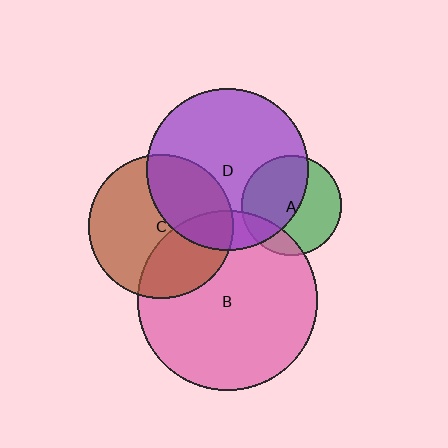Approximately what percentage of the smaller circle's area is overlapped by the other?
Approximately 35%.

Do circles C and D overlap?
Yes.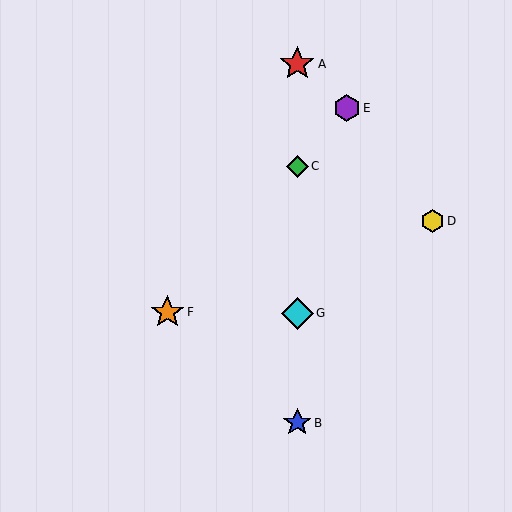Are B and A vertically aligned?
Yes, both are at x≈297.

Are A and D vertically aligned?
No, A is at x≈297 and D is at x≈433.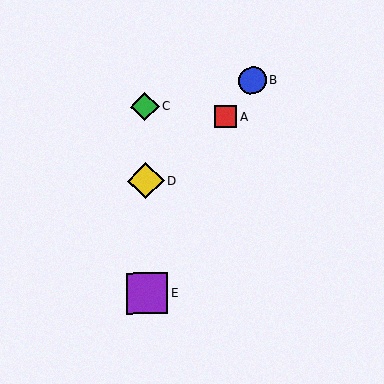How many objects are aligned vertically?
3 objects (C, D, E) are aligned vertically.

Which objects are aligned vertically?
Objects C, D, E are aligned vertically.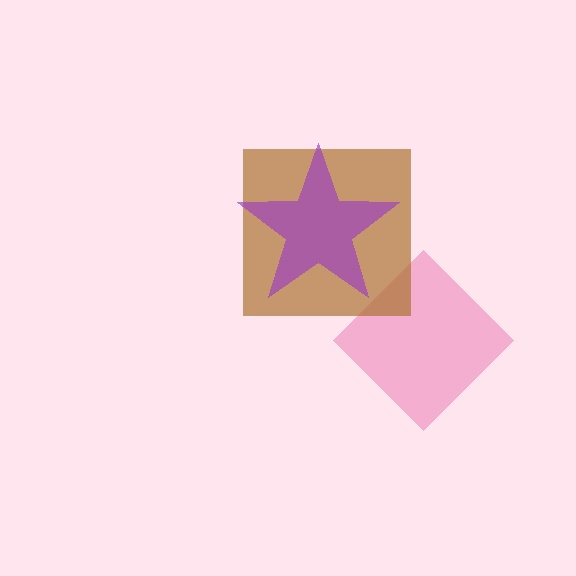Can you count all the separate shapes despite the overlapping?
Yes, there are 3 separate shapes.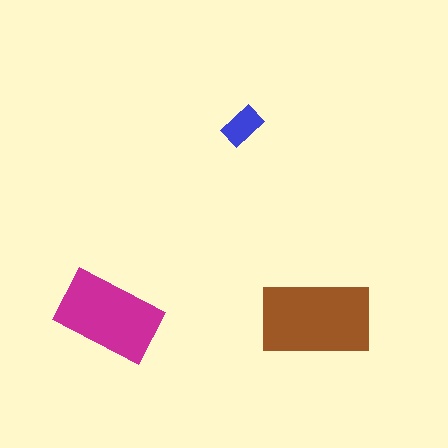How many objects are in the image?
There are 3 objects in the image.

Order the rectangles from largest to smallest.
the brown one, the magenta one, the blue one.